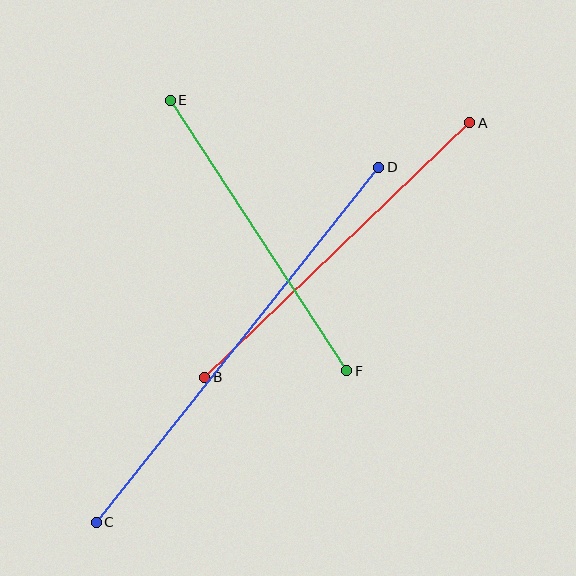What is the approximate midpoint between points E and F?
The midpoint is at approximately (259, 236) pixels.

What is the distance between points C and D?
The distance is approximately 454 pixels.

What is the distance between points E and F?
The distance is approximately 323 pixels.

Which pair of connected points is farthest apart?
Points C and D are farthest apart.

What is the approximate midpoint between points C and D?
The midpoint is at approximately (238, 345) pixels.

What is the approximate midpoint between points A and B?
The midpoint is at approximately (337, 250) pixels.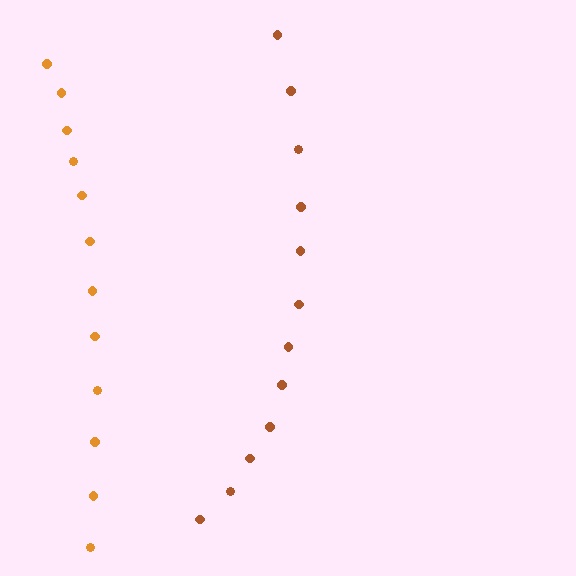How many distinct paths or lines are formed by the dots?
There are 2 distinct paths.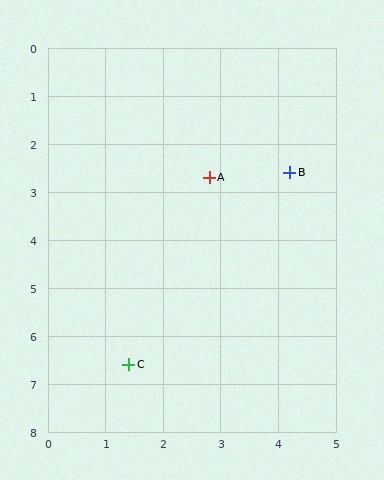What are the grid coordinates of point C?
Point C is at approximately (1.4, 6.6).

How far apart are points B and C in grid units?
Points B and C are about 4.9 grid units apart.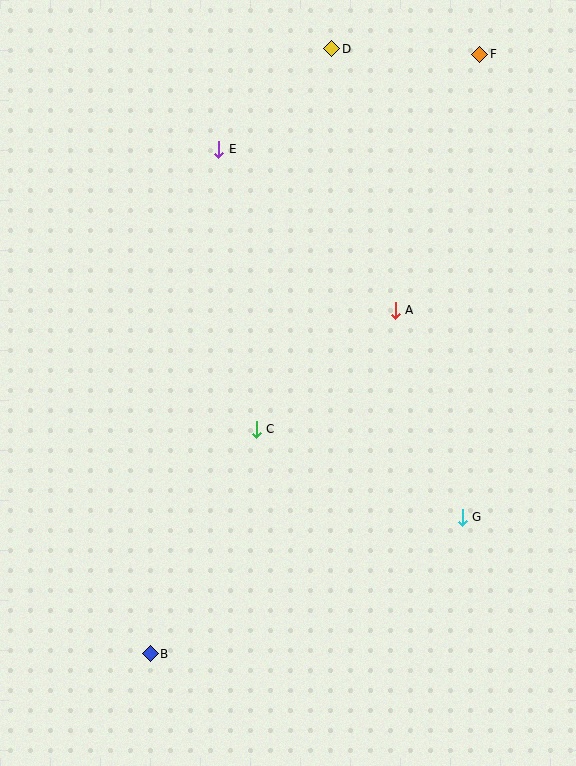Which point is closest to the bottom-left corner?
Point B is closest to the bottom-left corner.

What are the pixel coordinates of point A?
Point A is at (395, 310).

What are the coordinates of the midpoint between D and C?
The midpoint between D and C is at (294, 239).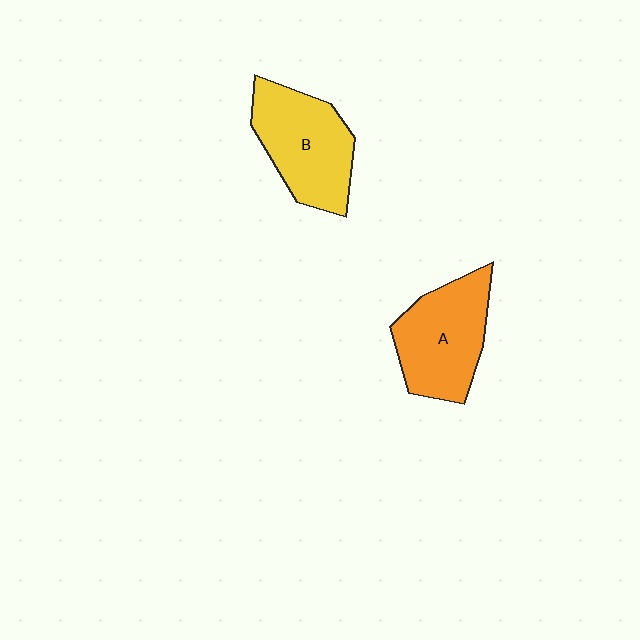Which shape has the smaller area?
Shape A (orange).